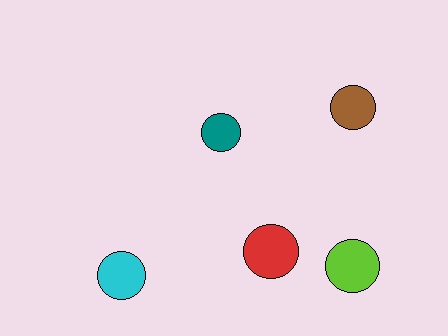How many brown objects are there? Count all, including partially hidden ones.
There is 1 brown object.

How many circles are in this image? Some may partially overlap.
There are 5 circles.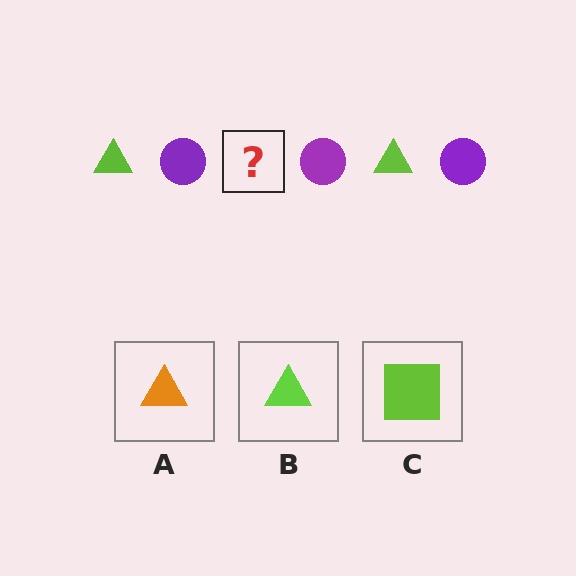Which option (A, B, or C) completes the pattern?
B.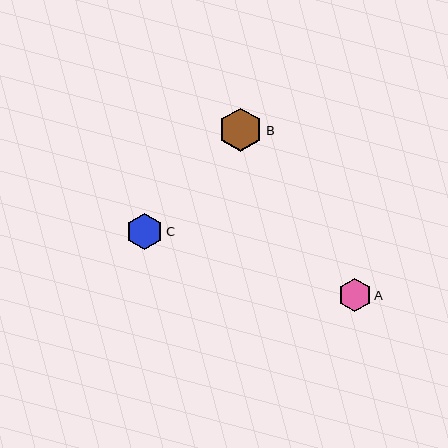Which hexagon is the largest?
Hexagon B is the largest with a size of approximately 44 pixels.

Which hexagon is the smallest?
Hexagon A is the smallest with a size of approximately 33 pixels.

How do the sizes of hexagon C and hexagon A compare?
Hexagon C and hexagon A are approximately the same size.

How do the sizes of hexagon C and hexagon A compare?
Hexagon C and hexagon A are approximately the same size.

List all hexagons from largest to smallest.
From largest to smallest: B, C, A.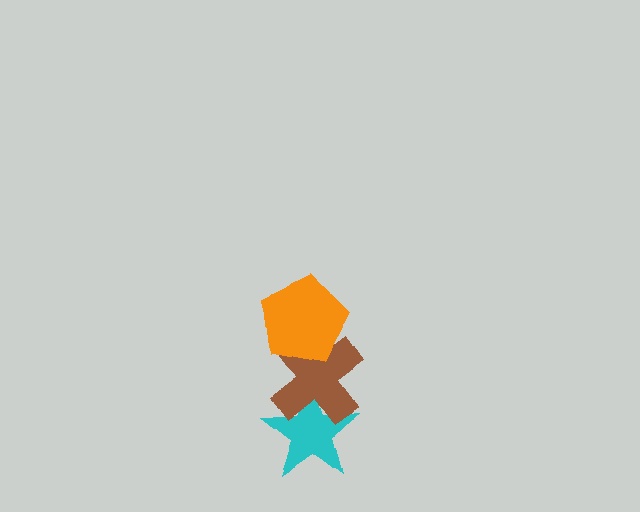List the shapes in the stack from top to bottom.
From top to bottom: the orange pentagon, the brown cross, the cyan star.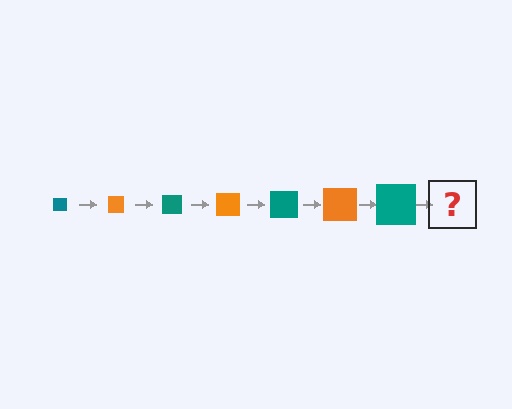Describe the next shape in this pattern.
It should be an orange square, larger than the previous one.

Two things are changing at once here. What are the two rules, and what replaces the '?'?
The two rules are that the square grows larger each step and the color cycles through teal and orange. The '?' should be an orange square, larger than the previous one.